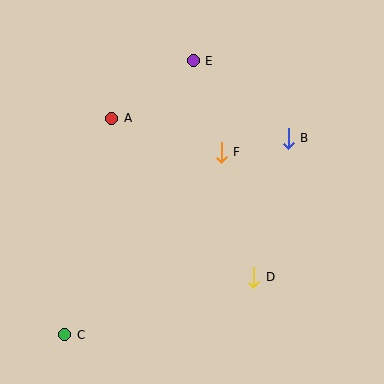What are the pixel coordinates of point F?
Point F is at (221, 152).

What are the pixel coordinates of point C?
Point C is at (65, 335).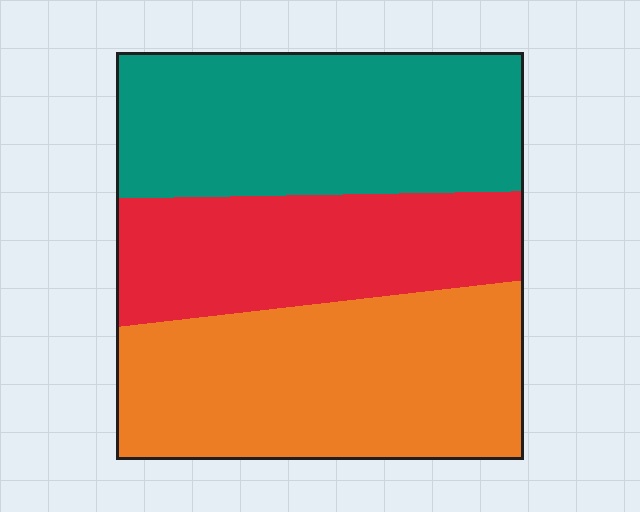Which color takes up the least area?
Red, at roughly 25%.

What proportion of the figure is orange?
Orange takes up between a quarter and a half of the figure.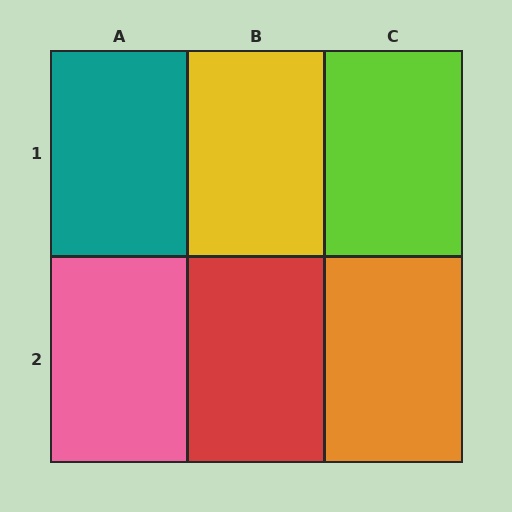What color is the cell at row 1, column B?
Yellow.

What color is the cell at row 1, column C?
Lime.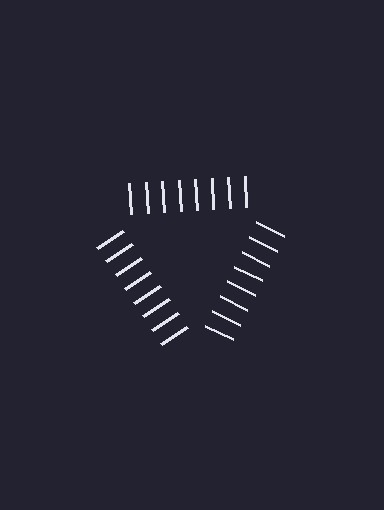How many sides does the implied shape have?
3 sides — the line-ends trace a triangle.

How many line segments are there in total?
24 — 8 along each of the 3 edges.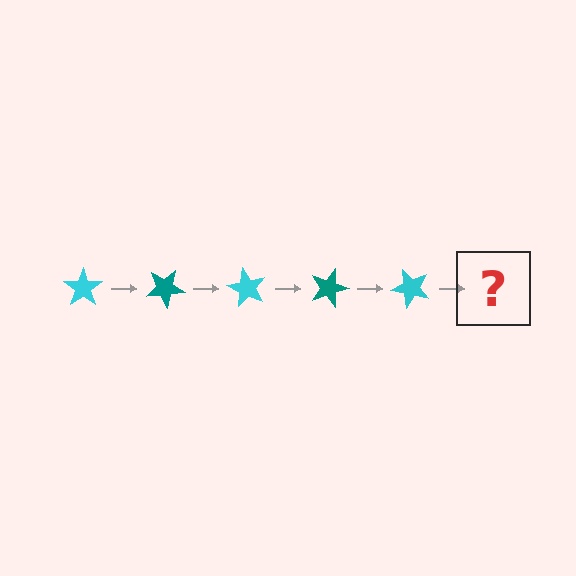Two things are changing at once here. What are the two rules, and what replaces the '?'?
The two rules are that it rotates 30 degrees each step and the color cycles through cyan and teal. The '?' should be a teal star, rotated 150 degrees from the start.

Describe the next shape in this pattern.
It should be a teal star, rotated 150 degrees from the start.